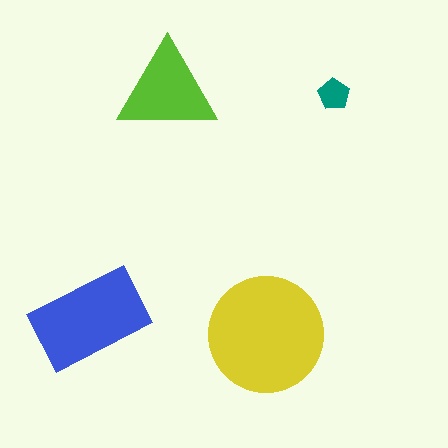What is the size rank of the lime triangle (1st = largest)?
3rd.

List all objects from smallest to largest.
The teal pentagon, the lime triangle, the blue rectangle, the yellow circle.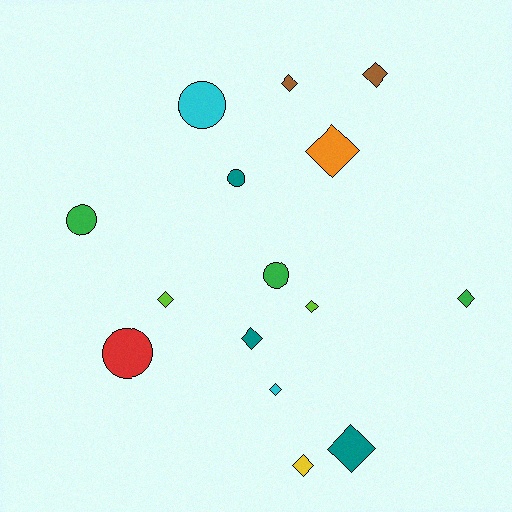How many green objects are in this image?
There are 3 green objects.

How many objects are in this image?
There are 15 objects.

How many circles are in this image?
There are 5 circles.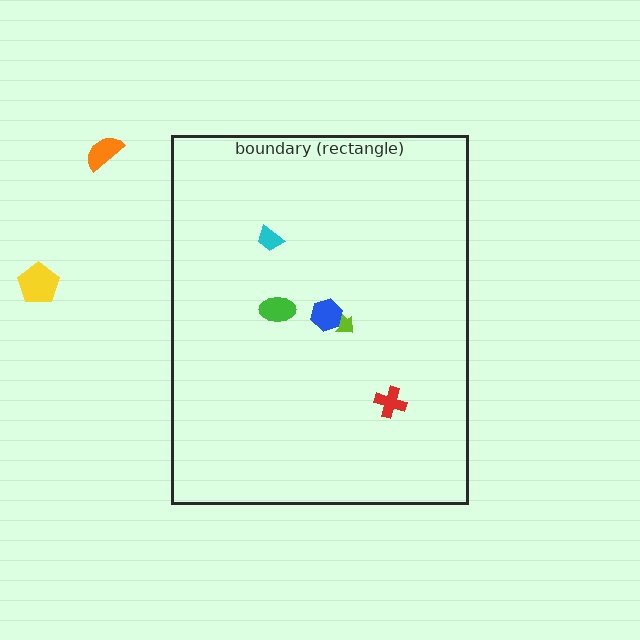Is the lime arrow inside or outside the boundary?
Inside.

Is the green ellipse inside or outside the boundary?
Inside.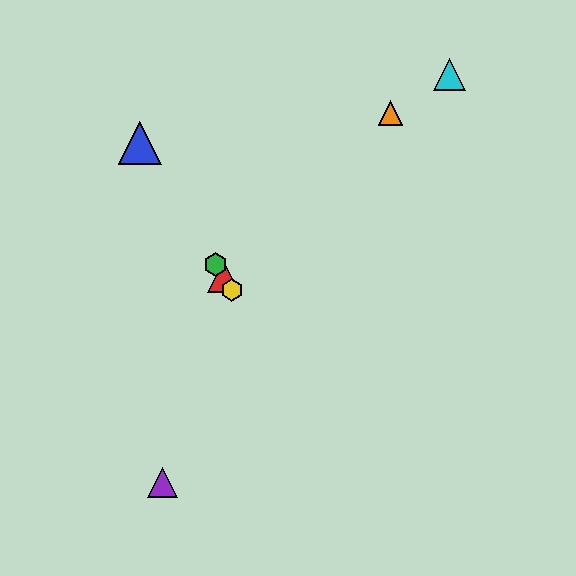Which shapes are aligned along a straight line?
The red triangle, the blue triangle, the green hexagon, the yellow hexagon are aligned along a straight line.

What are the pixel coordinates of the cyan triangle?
The cyan triangle is at (449, 74).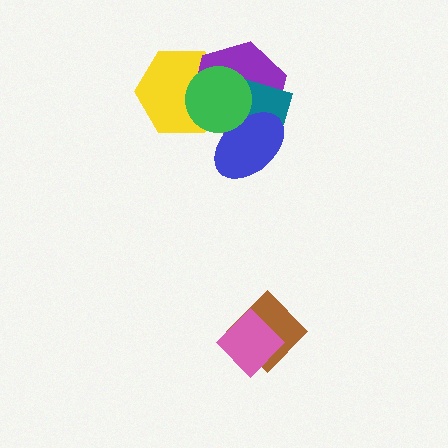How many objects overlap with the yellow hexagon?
2 objects overlap with the yellow hexagon.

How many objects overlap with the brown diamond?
1 object overlaps with the brown diamond.